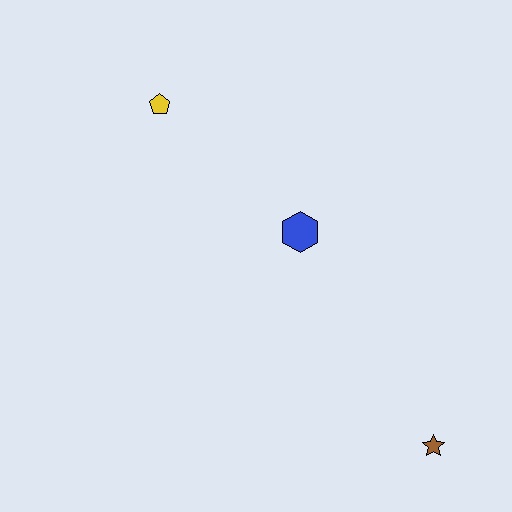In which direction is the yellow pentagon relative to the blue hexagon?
The yellow pentagon is to the left of the blue hexagon.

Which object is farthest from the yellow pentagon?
The brown star is farthest from the yellow pentagon.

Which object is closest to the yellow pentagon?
The blue hexagon is closest to the yellow pentagon.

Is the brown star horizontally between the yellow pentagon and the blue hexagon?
No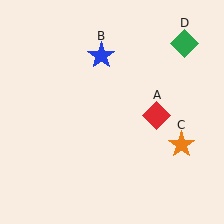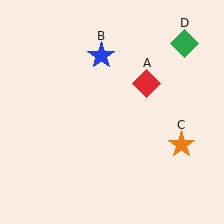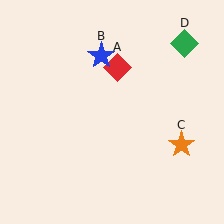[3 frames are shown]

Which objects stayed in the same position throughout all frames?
Blue star (object B) and orange star (object C) and green diamond (object D) remained stationary.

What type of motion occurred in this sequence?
The red diamond (object A) rotated counterclockwise around the center of the scene.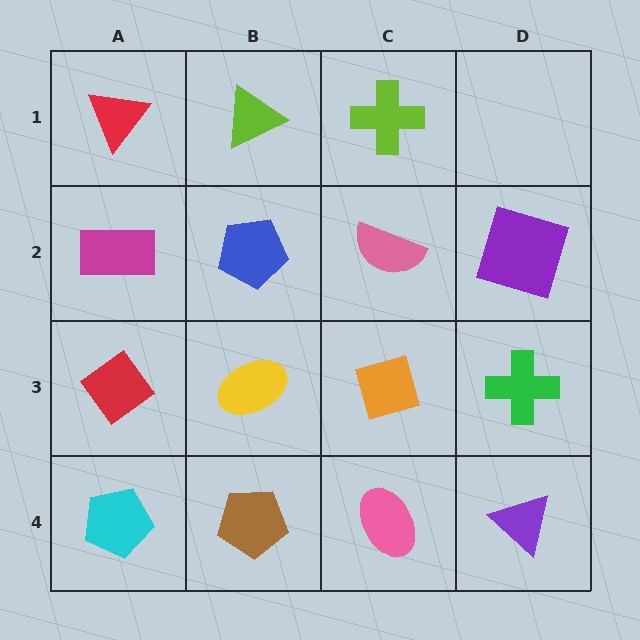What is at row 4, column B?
A brown pentagon.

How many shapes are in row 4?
4 shapes.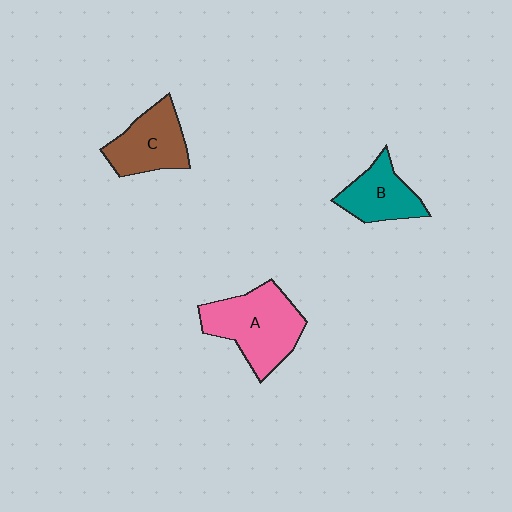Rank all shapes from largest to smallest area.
From largest to smallest: A (pink), C (brown), B (teal).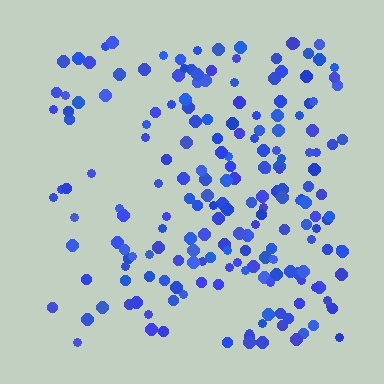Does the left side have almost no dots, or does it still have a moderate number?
Still a moderate number, just noticeably fewer than the right.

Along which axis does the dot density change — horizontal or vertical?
Horizontal.